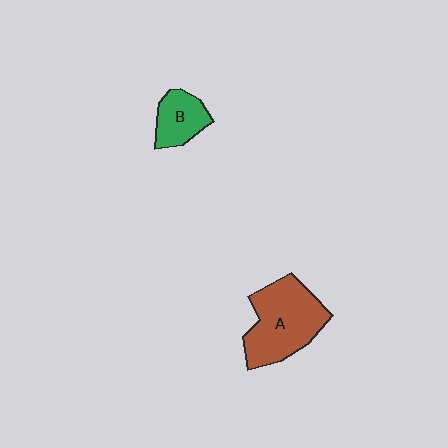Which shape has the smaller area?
Shape B (green).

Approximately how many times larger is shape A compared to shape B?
Approximately 2.2 times.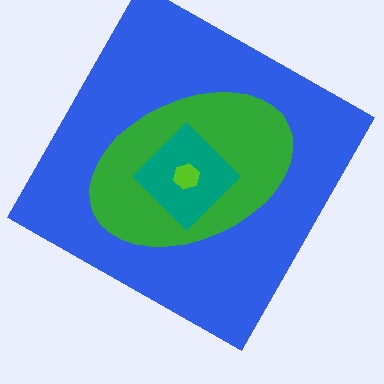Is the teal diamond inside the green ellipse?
Yes.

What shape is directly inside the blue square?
The green ellipse.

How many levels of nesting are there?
4.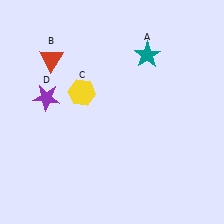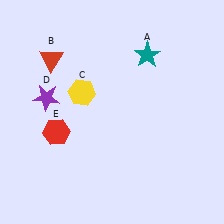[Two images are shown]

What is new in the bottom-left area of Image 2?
A red hexagon (E) was added in the bottom-left area of Image 2.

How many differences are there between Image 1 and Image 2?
There is 1 difference between the two images.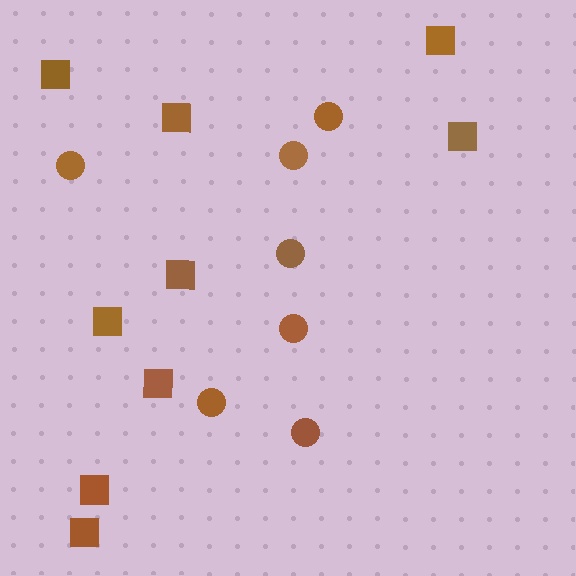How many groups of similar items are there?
There are 2 groups: one group of squares (9) and one group of circles (7).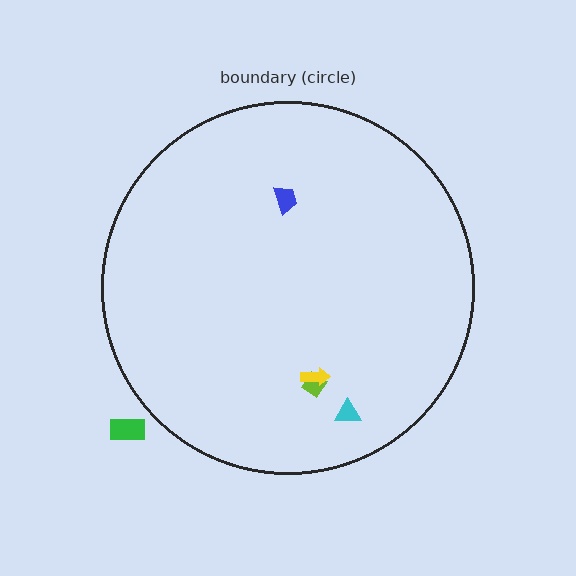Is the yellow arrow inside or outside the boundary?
Inside.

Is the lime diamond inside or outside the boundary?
Inside.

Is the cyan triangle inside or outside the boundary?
Inside.